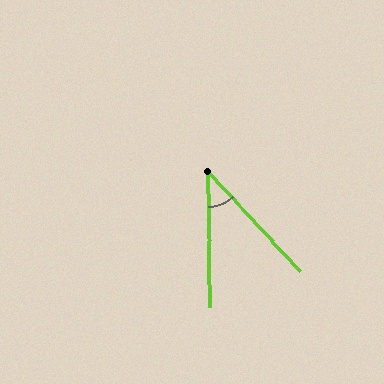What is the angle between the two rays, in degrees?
Approximately 42 degrees.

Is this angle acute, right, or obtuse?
It is acute.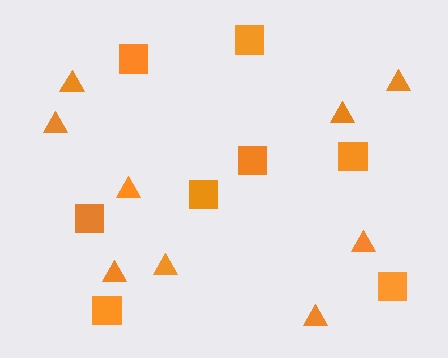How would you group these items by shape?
There are 2 groups: one group of triangles (9) and one group of squares (8).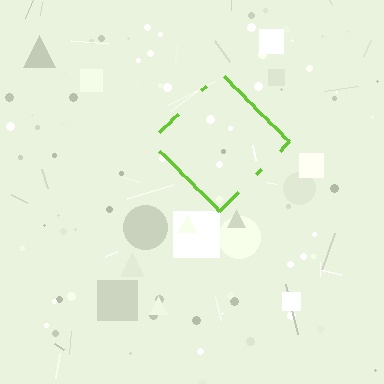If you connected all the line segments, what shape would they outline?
They would outline a diamond.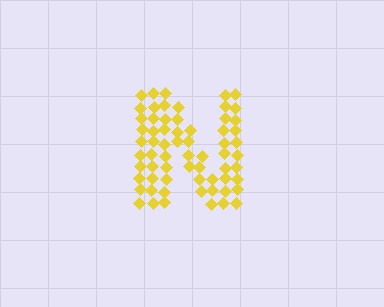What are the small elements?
The small elements are diamonds.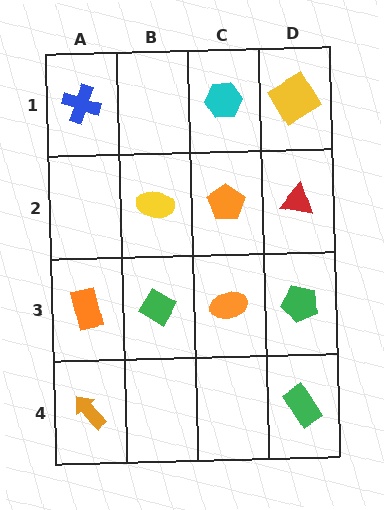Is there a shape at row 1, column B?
No, that cell is empty.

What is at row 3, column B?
A green diamond.